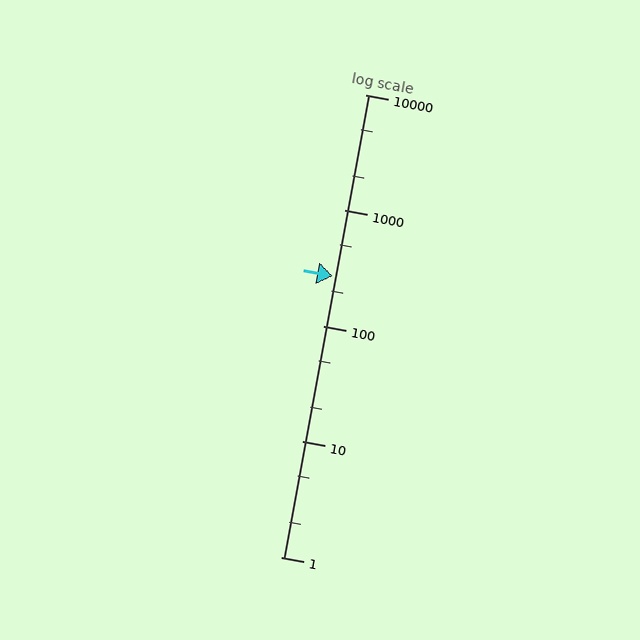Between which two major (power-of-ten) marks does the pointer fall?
The pointer is between 100 and 1000.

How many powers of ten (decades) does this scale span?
The scale spans 4 decades, from 1 to 10000.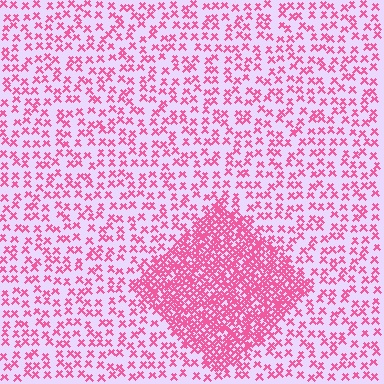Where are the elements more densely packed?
The elements are more densely packed inside the diamond boundary.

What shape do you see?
I see a diamond.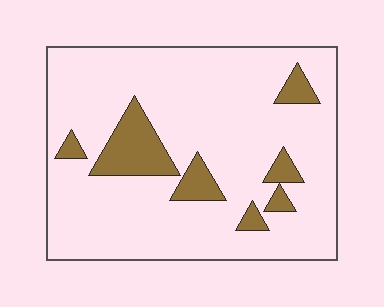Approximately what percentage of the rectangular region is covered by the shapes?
Approximately 15%.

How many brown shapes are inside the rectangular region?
7.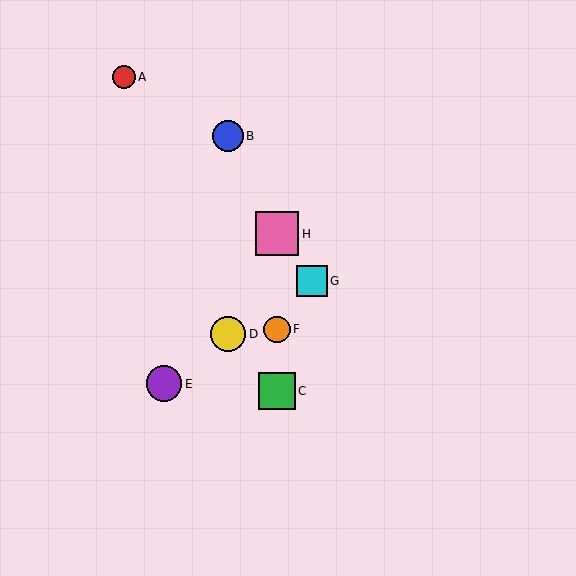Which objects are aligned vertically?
Objects C, F, H are aligned vertically.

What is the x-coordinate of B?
Object B is at x≈228.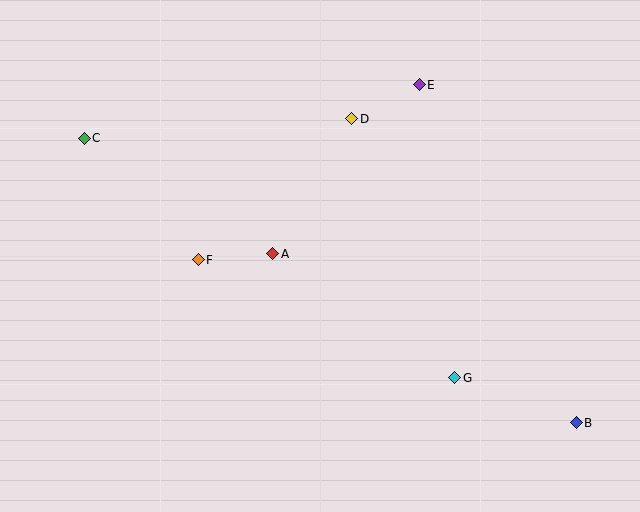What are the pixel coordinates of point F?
Point F is at (198, 260).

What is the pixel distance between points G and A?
The distance between G and A is 220 pixels.